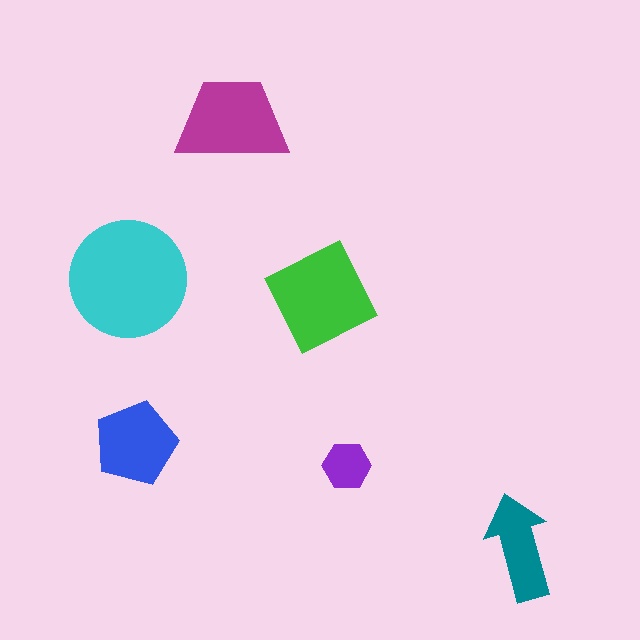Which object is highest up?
The magenta trapezoid is topmost.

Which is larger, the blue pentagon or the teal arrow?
The blue pentagon.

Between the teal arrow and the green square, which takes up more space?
The green square.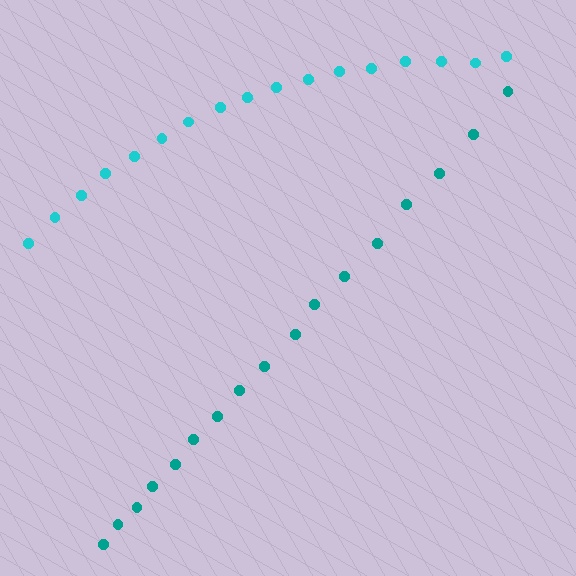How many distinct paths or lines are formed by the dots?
There are 2 distinct paths.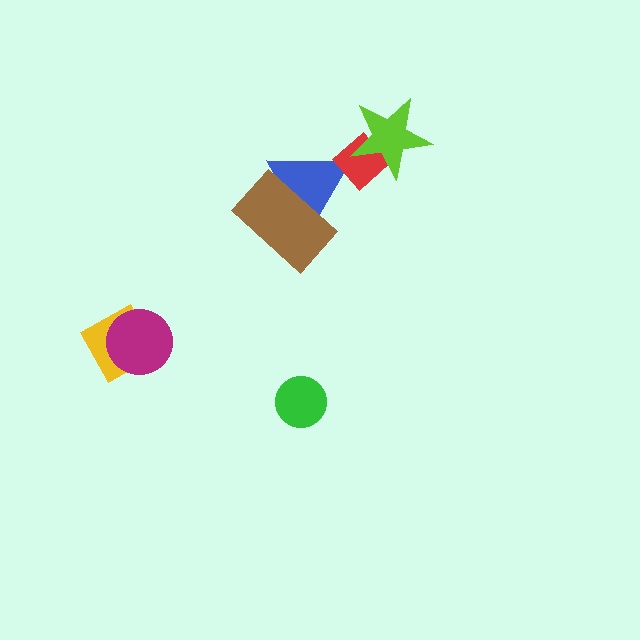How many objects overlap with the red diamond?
2 objects overlap with the red diamond.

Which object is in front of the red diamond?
The lime star is in front of the red diamond.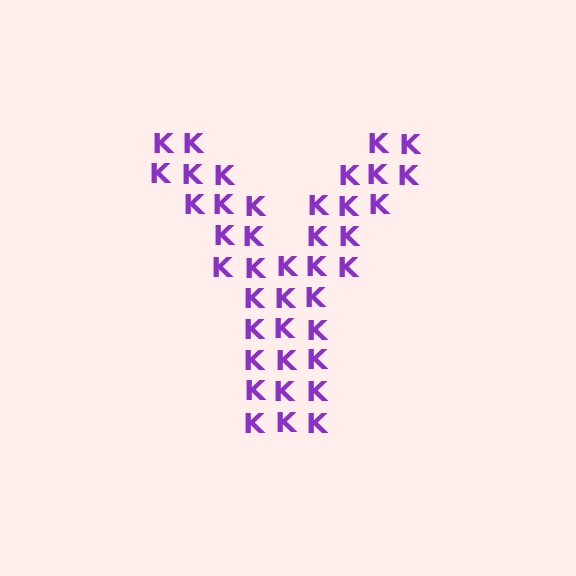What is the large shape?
The large shape is the letter Y.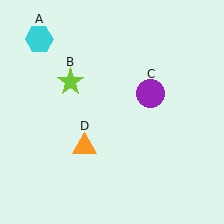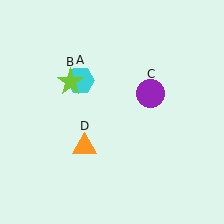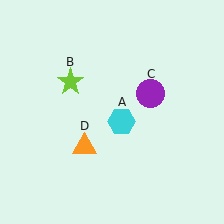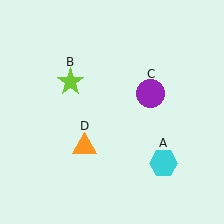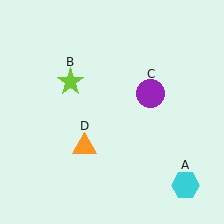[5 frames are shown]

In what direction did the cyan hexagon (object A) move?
The cyan hexagon (object A) moved down and to the right.